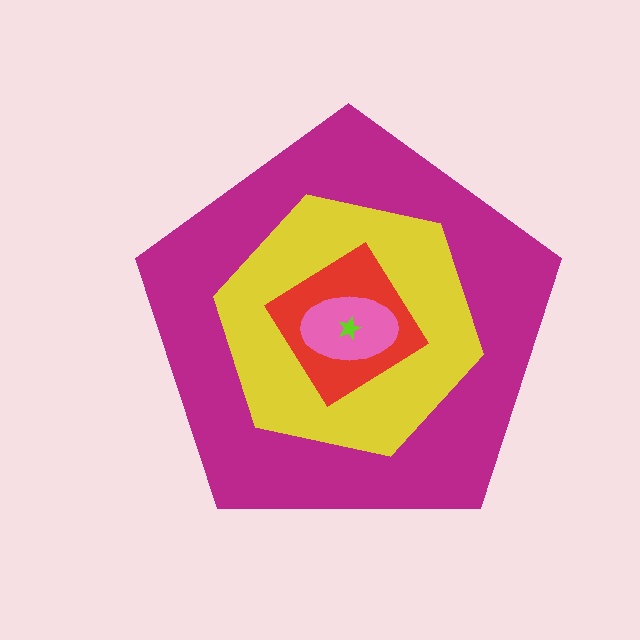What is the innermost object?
The lime star.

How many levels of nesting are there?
5.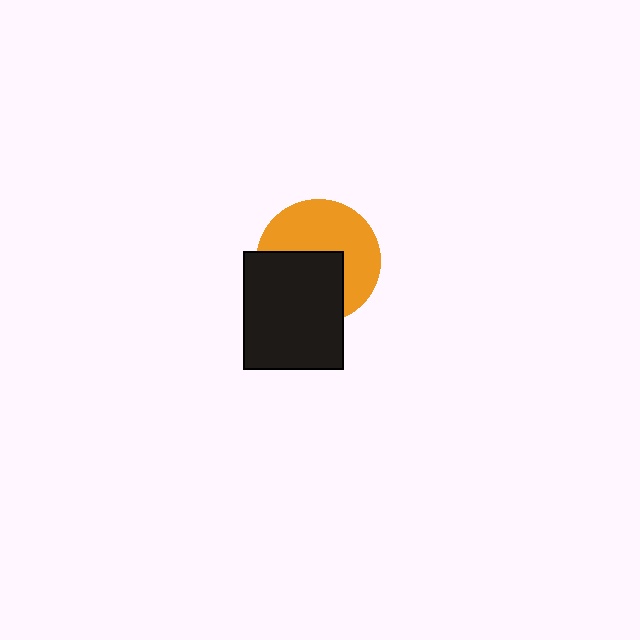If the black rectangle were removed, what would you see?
You would see the complete orange circle.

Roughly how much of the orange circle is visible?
About half of it is visible (roughly 56%).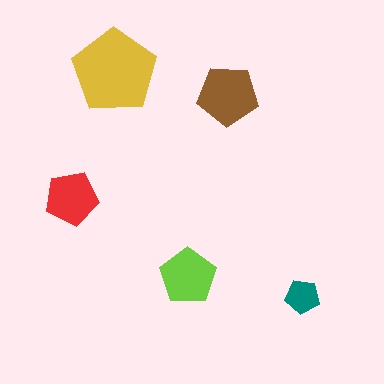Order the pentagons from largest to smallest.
the yellow one, the brown one, the lime one, the red one, the teal one.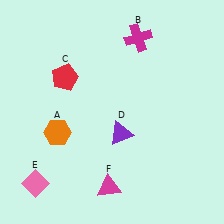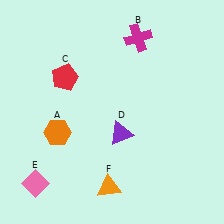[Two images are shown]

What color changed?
The triangle (F) changed from magenta in Image 1 to orange in Image 2.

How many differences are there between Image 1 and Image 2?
There is 1 difference between the two images.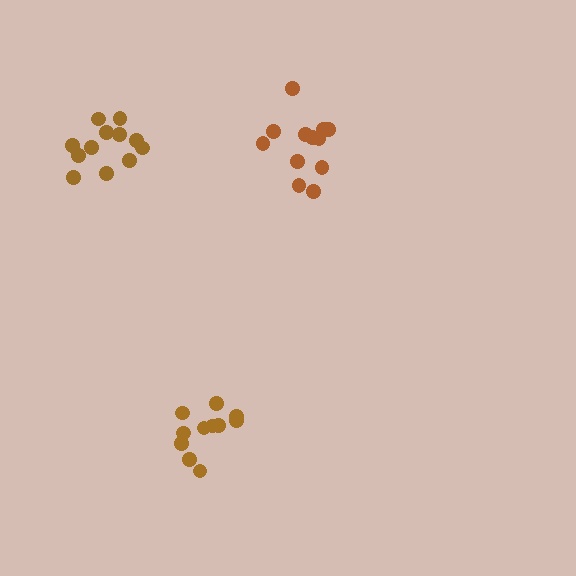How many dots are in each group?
Group 1: 11 dots, Group 2: 12 dots, Group 3: 12 dots (35 total).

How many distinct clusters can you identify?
There are 3 distinct clusters.